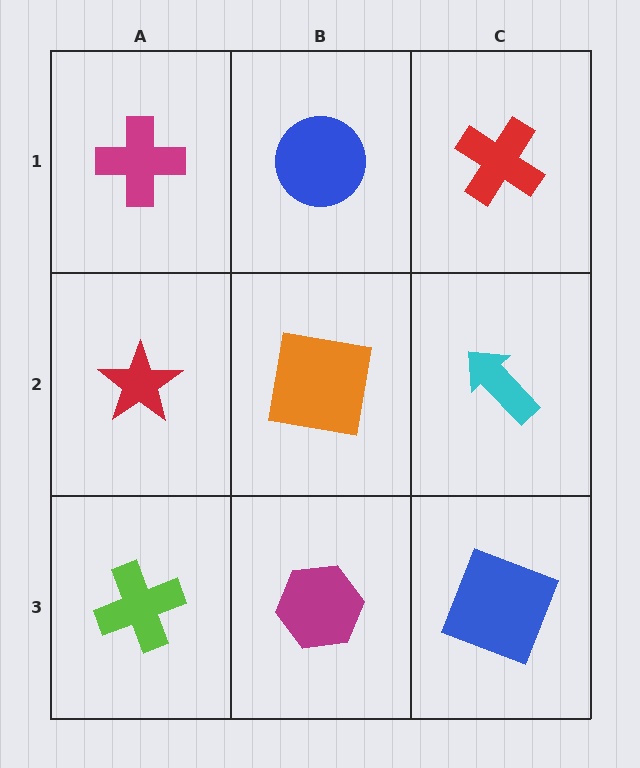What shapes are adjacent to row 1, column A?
A red star (row 2, column A), a blue circle (row 1, column B).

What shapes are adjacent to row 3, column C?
A cyan arrow (row 2, column C), a magenta hexagon (row 3, column B).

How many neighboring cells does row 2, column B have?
4.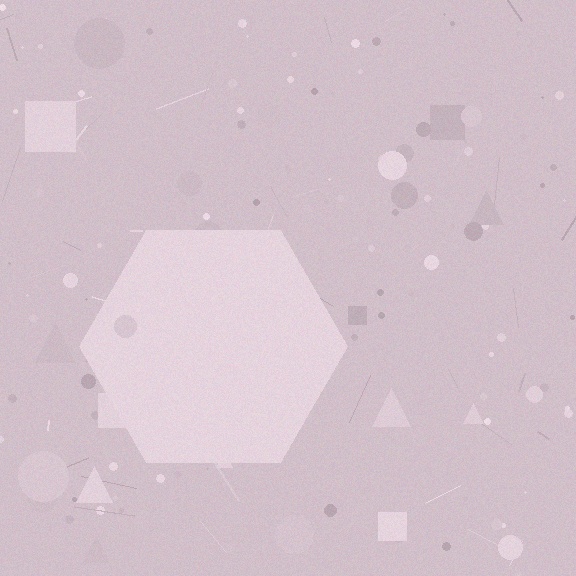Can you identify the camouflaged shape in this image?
The camouflaged shape is a hexagon.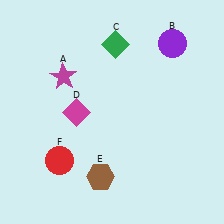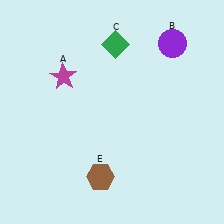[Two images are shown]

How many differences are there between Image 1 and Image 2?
There are 2 differences between the two images.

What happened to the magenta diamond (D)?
The magenta diamond (D) was removed in Image 2. It was in the bottom-left area of Image 1.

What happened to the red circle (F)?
The red circle (F) was removed in Image 2. It was in the bottom-left area of Image 1.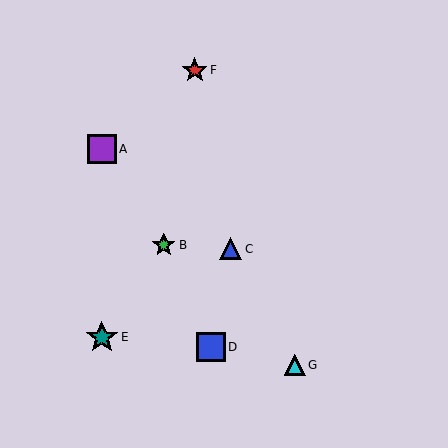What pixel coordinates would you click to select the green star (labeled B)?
Click at (164, 245) to select the green star B.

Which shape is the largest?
The teal star (labeled E) is the largest.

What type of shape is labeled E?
Shape E is a teal star.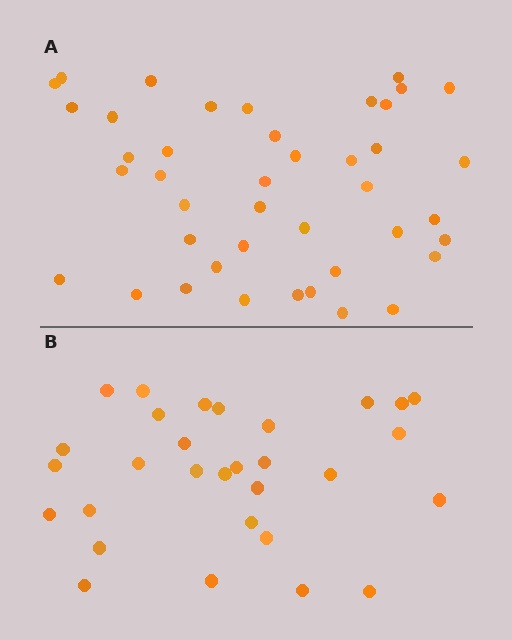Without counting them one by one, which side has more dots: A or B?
Region A (the top region) has more dots.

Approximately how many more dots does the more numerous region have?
Region A has roughly 12 or so more dots than region B.